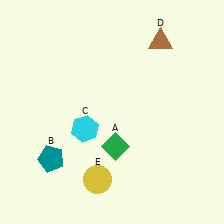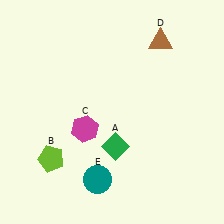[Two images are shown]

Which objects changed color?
B changed from teal to lime. C changed from cyan to magenta. E changed from yellow to teal.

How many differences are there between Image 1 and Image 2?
There are 3 differences between the two images.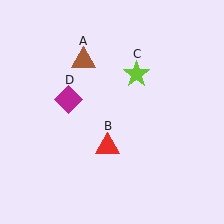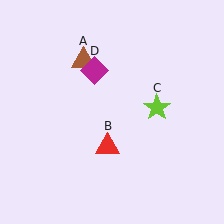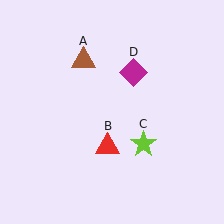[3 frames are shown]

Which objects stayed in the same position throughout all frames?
Brown triangle (object A) and red triangle (object B) remained stationary.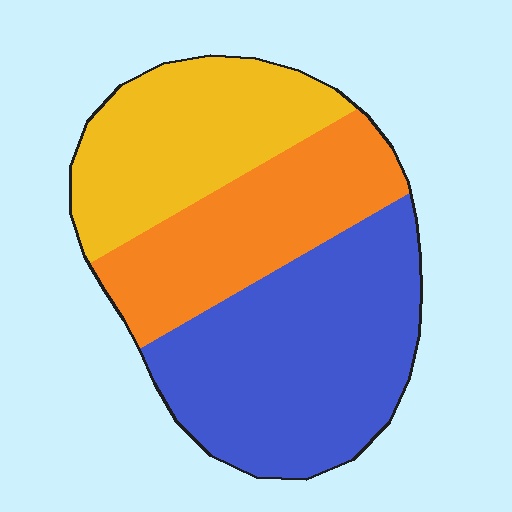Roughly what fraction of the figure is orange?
Orange covers roughly 30% of the figure.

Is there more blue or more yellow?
Blue.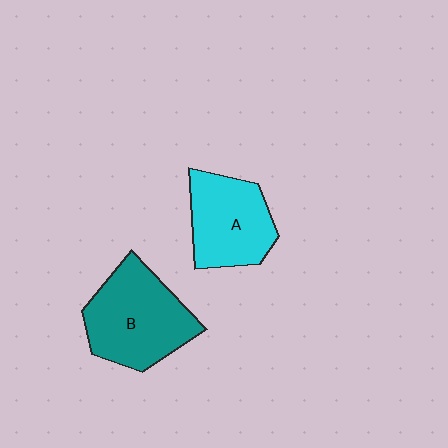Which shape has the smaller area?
Shape A (cyan).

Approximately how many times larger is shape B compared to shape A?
Approximately 1.2 times.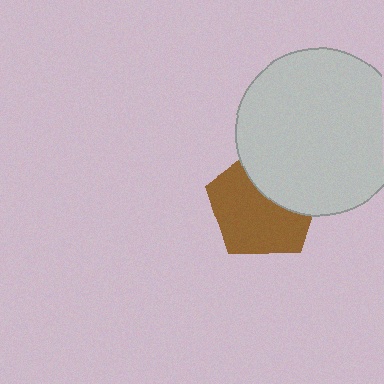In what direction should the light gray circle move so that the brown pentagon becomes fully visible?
The light gray circle should move toward the upper-right. That is the shortest direction to clear the overlap and leave the brown pentagon fully visible.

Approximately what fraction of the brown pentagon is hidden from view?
Roughly 37% of the brown pentagon is hidden behind the light gray circle.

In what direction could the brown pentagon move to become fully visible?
The brown pentagon could move toward the lower-left. That would shift it out from behind the light gray circle entirely.